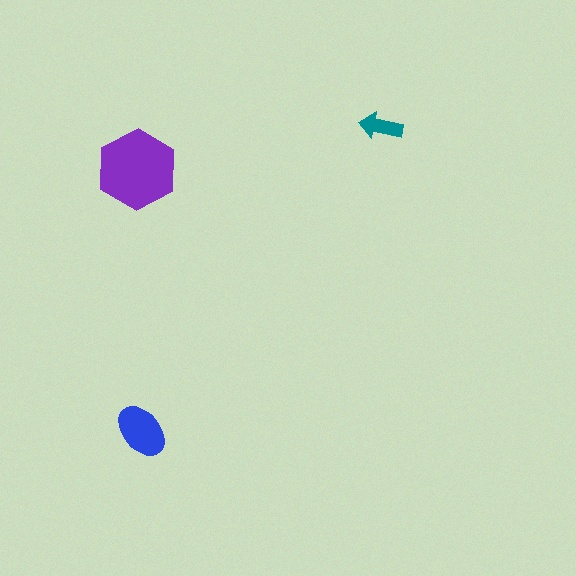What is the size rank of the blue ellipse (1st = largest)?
2nd.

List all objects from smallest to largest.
The teal arrow, the blue ellipse, the purple hexagon.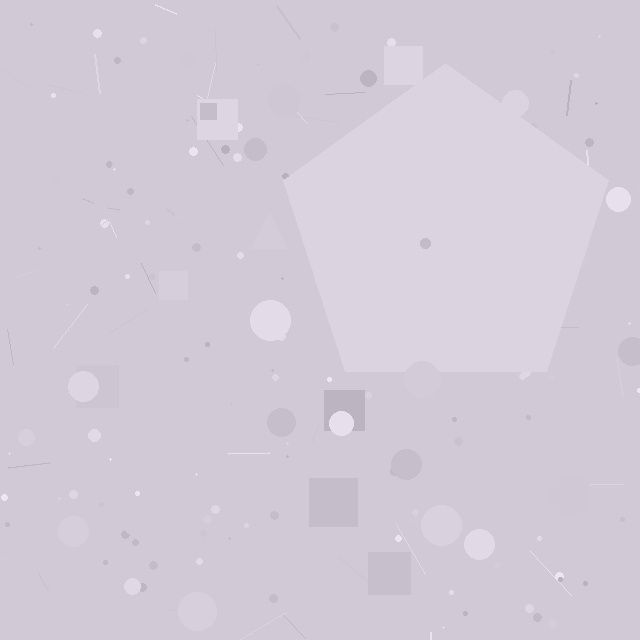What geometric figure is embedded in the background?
A pentagon is embedded in the background.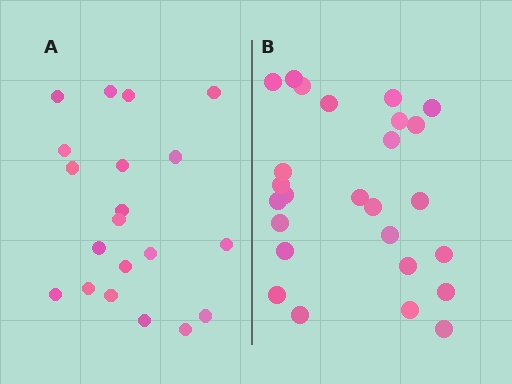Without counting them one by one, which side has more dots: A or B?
Region B (the right region) has more dots.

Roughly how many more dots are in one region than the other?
Region B has about 6 more dots than region A.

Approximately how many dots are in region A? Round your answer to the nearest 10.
About 20 dots.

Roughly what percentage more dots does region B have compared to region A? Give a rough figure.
About 30% more.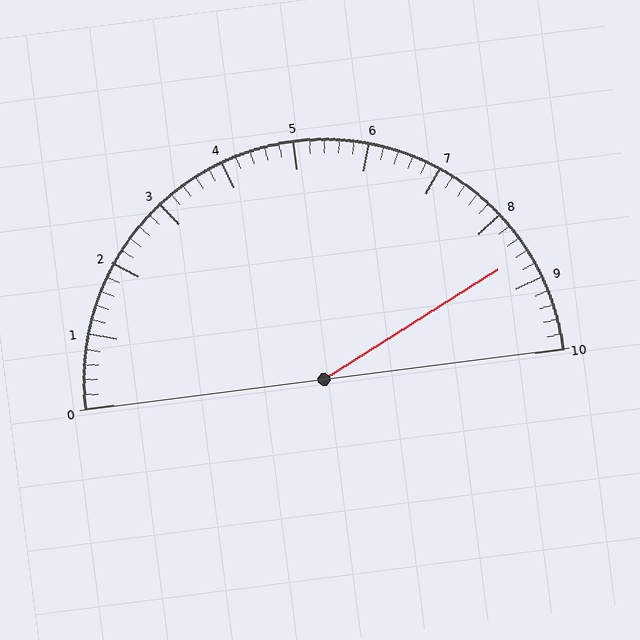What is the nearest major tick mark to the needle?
The nearest major tick mark is 9.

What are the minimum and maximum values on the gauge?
The gauge ranges from 0 to 10.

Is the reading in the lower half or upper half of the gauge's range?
The reading is in the upper half of the range (0 to 10).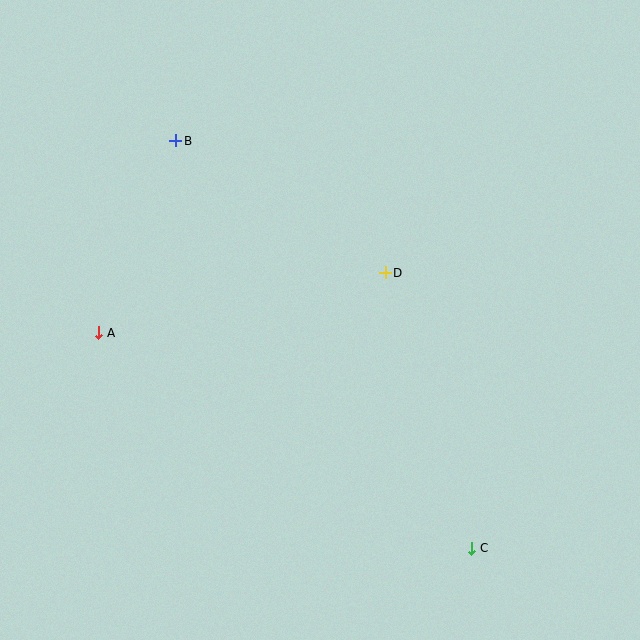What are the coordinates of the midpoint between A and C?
The midpoint between A and C is at (285, 440).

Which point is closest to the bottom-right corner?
Point C is closest to the bottom-right corner.